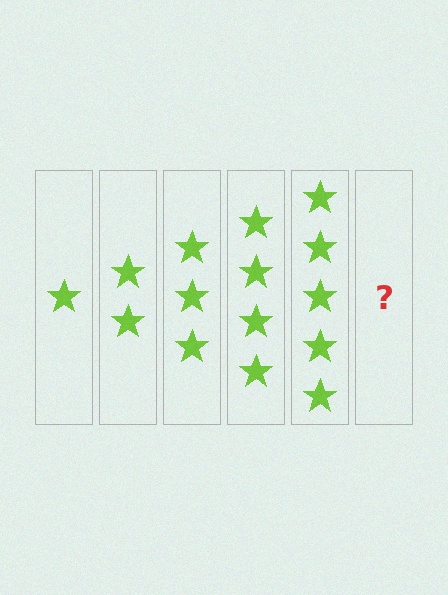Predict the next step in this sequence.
The next step is 6 stars.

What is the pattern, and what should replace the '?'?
The pattern is that each step adds one more star. The '?' should be 6 stars.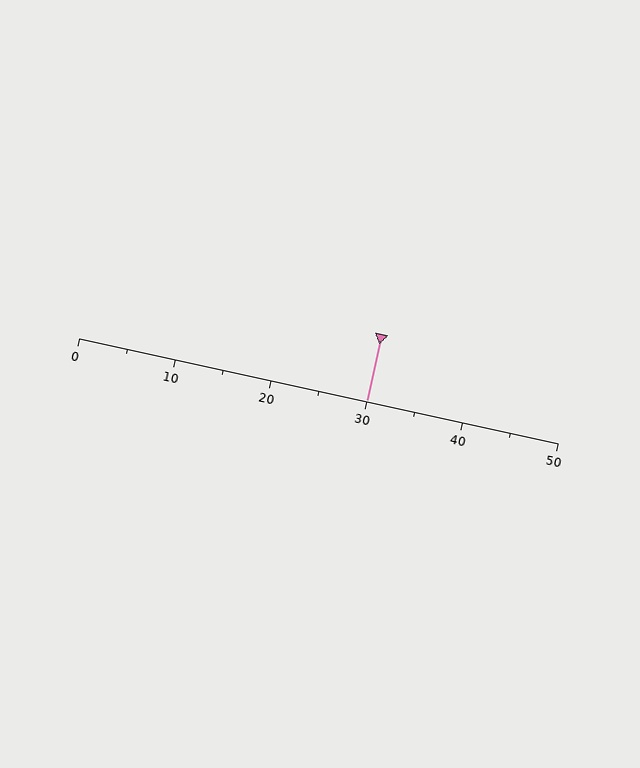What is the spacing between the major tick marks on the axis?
The major ticks are spaced 10 apart.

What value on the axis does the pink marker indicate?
The marker indicates approximately 30.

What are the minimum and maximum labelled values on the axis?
The axis runs from 0 to 50.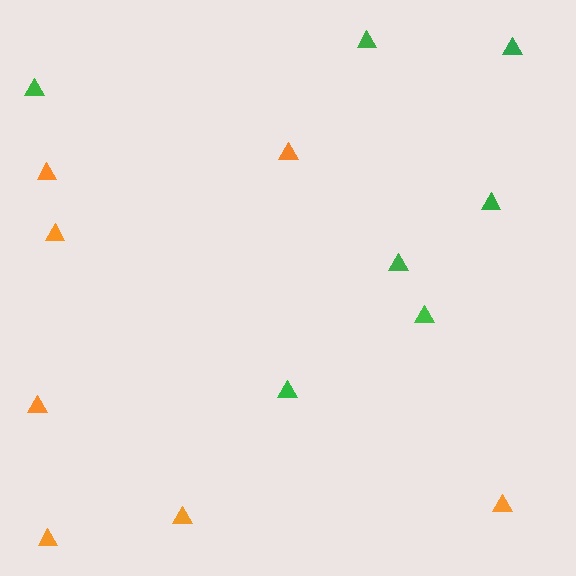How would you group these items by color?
There are 2 groups: one group of orange triangles (7) and one group of green triangles (7).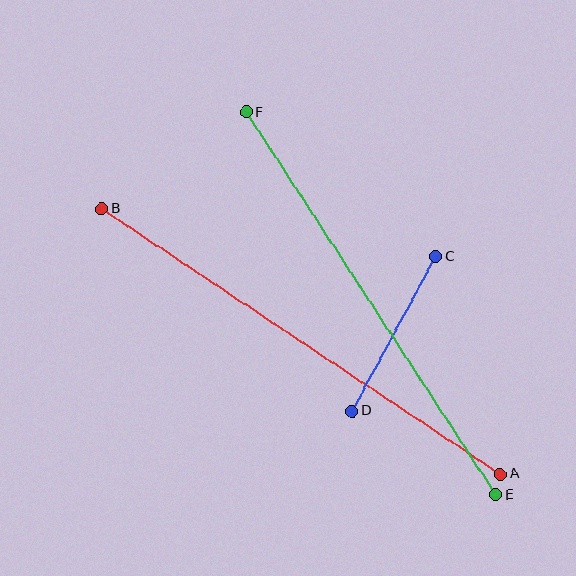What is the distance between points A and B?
The distance is approximately 479 pixels.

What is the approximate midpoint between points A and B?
The midpoint is at approximately (301, 341) pixels.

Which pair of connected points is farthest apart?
Points A and B are farthest apart.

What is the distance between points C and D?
The distance is approximately 176 pixels.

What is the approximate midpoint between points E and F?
The midpoint is at approximately (371, 303) pixels.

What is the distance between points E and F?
The distance is approximately 457 pixels.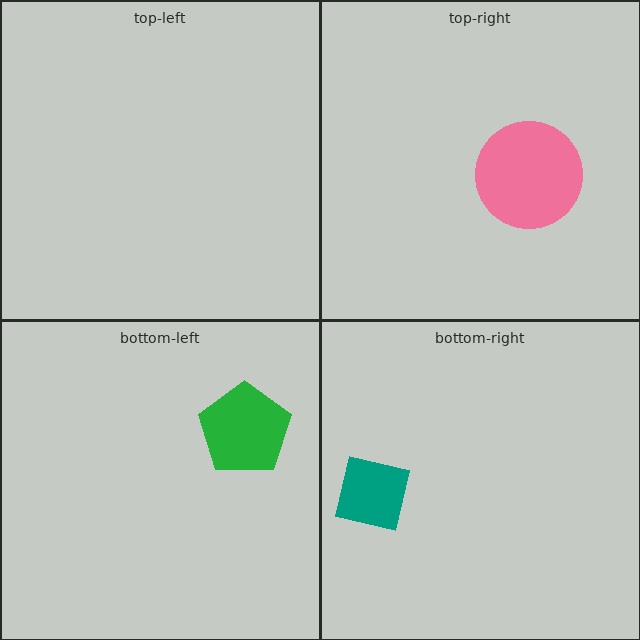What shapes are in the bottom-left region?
The green pentagon.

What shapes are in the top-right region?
The pink circle.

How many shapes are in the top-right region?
1.